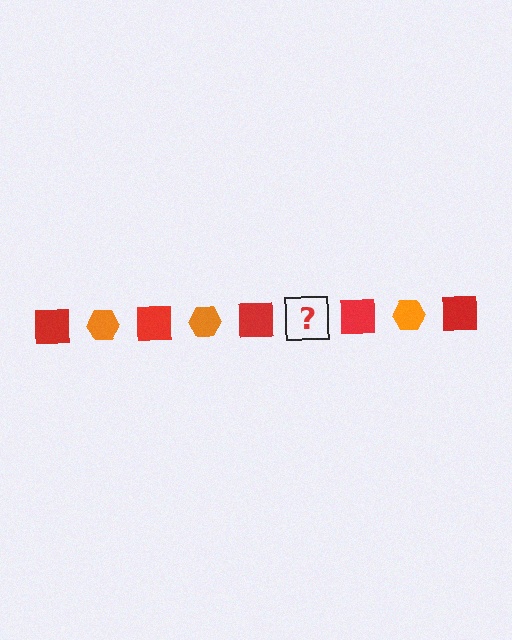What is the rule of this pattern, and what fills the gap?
The rule is that the pattern alternates between red square and orange hexagon. The gap should be filled with an orange hexagon.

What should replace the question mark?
The question mark should be replaced with an orange hexagon.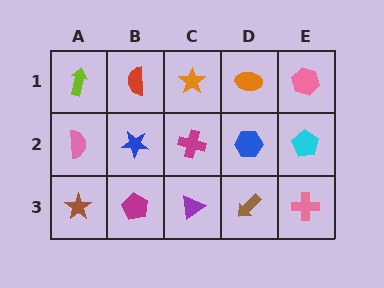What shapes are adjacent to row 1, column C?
A magenta cross (row 2, column C), a red semicircle (row 1, column B), an orange ellipse (row 1, column D).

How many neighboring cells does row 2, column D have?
4.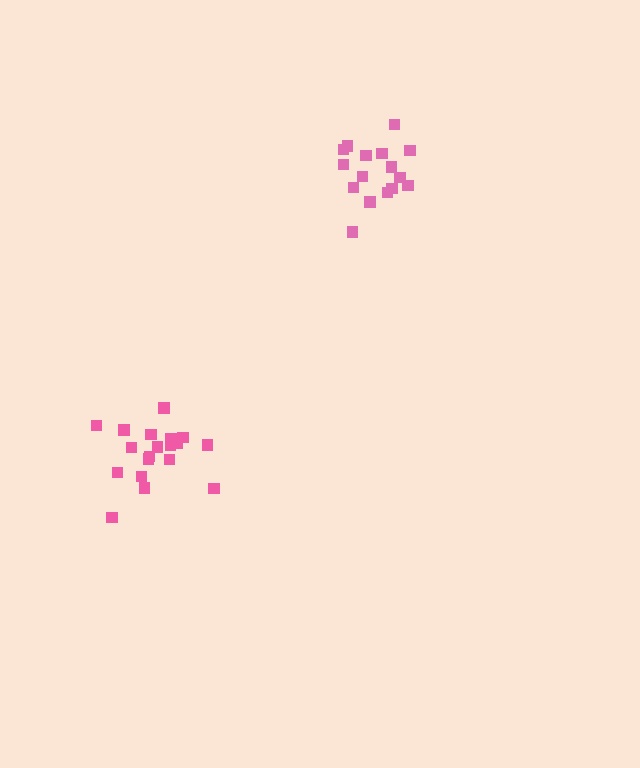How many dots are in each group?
Group 1: 16 dots, Group 2: 19 dots (35 total).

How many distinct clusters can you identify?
There are 2 distinct clusters.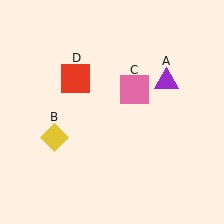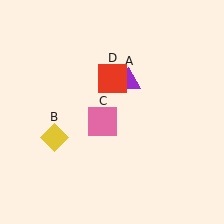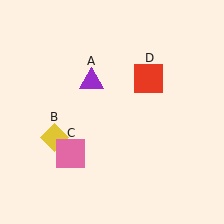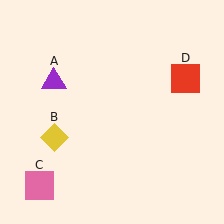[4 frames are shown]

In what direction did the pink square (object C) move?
The pink square (object C) moved down and to the left.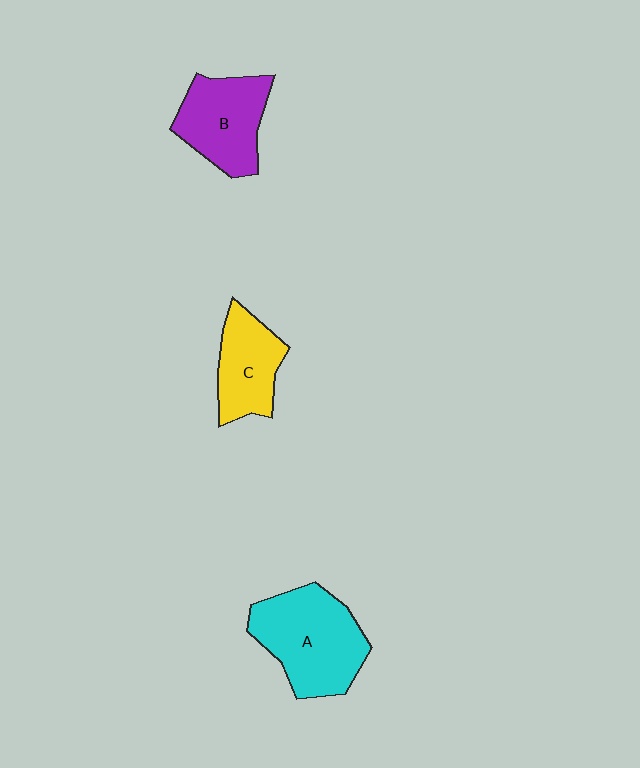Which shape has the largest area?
Shape A (cyan).